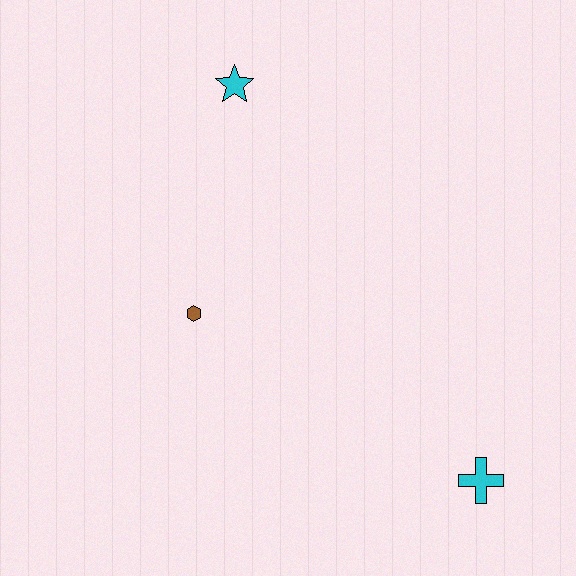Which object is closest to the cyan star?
The brown hexagon is closest to the cyan star.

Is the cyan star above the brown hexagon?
Yes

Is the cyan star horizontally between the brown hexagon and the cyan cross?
Yes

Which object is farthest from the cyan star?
The cyan cross is farthest from the cyan star.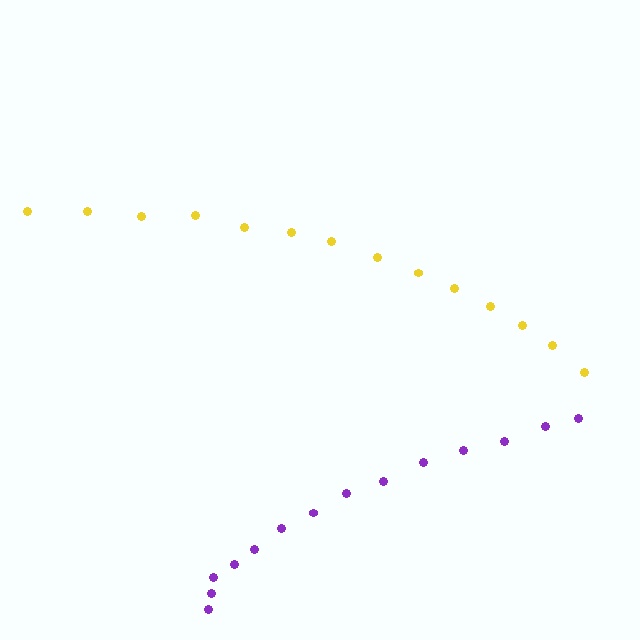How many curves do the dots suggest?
There are 2 distinct paths.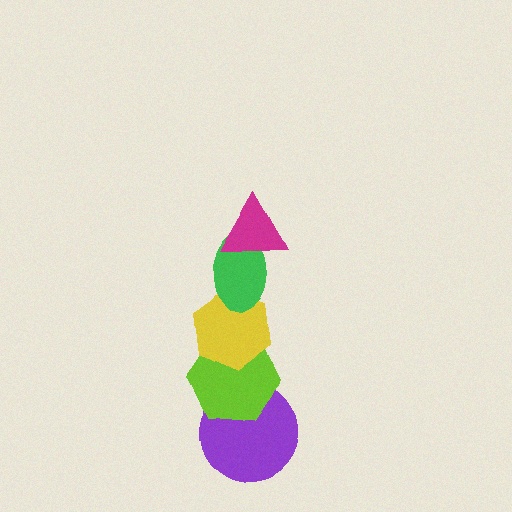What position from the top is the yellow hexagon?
The yellow hexagon is 3rd from the top.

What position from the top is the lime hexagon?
The lime hexagon is 4th from the top.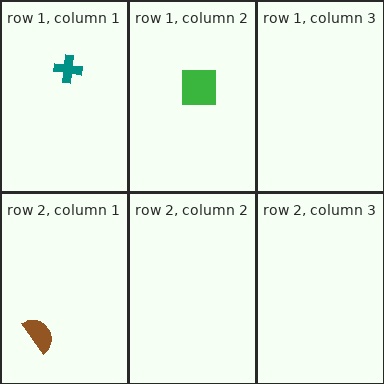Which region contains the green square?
The row 1, column 2 region.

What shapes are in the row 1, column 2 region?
The green square.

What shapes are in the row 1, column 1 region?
The teal cross.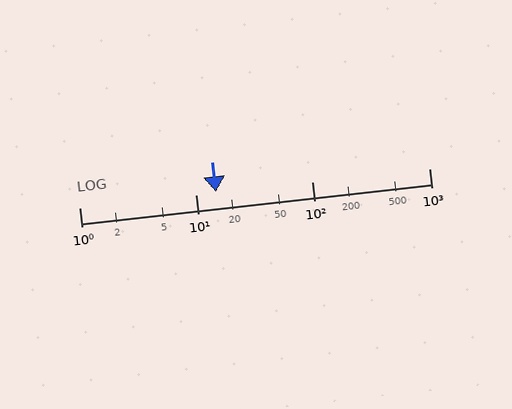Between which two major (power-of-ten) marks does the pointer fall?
The pointer is between 10 and 100.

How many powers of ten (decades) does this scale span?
The scale spans 3 decades, from 1 to 1000.